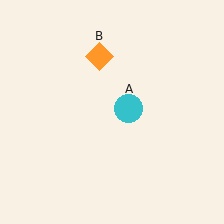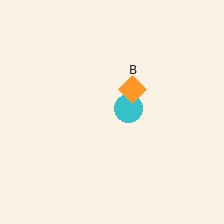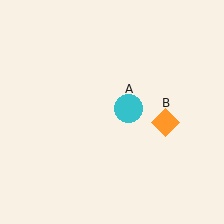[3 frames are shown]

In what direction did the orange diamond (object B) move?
The orange diamond (object B) moved down and to the right.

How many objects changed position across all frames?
1 object changed position: orange diamond (object B).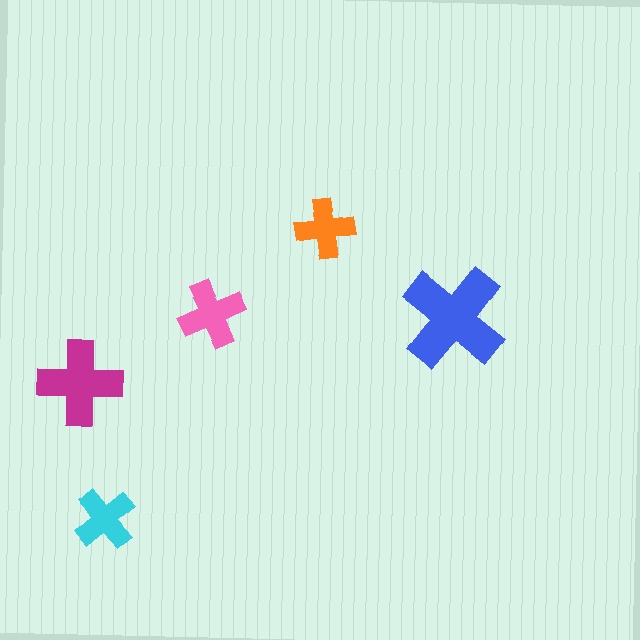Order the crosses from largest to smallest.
the blue one, the magenta one, the pink one, the cyan one, the orange one.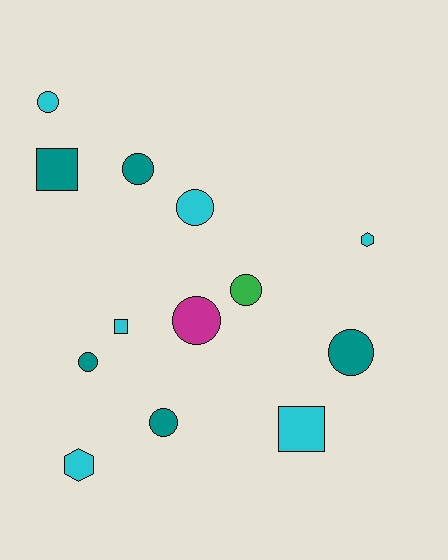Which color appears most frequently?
Cyan, with 6 objects.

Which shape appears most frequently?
Circle, with 8 objects.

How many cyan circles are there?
There are 2 cyan circles.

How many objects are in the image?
There are 13 objects.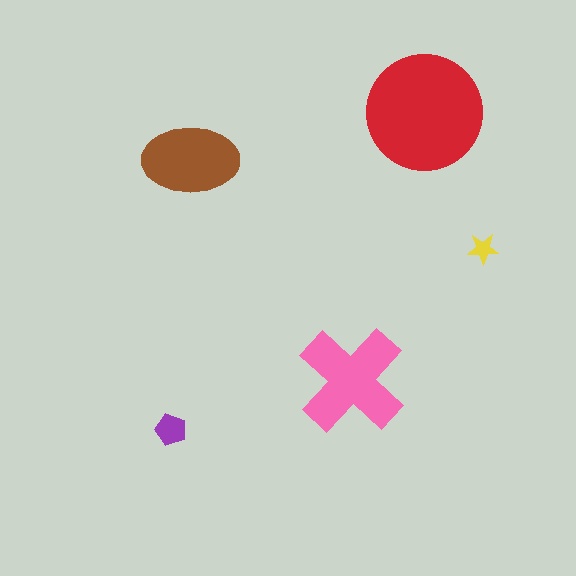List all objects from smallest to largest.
The yellow star, the purple pentagon, the brown ellipse, the pink cross, the red circle.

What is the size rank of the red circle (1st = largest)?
1st.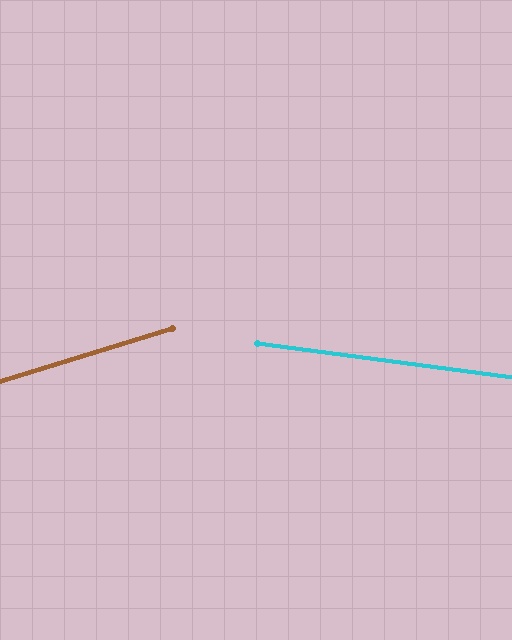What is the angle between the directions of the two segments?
Approximately 25 degrees.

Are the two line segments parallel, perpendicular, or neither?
Neither parallel nor perpendicular — they differ by about 25°.